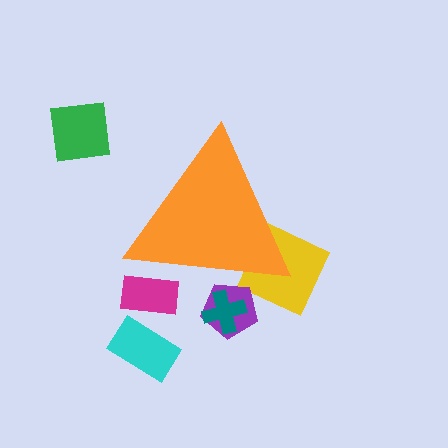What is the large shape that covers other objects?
An orange triangle.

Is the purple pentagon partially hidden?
Yes, the purple pentagon is partially hidden behind the orange triangle.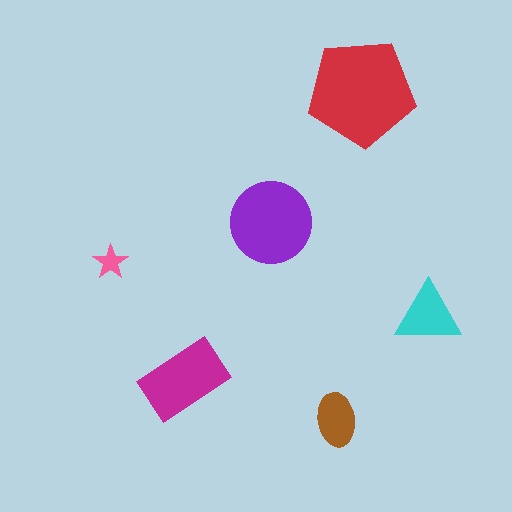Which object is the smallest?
The pink star.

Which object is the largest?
The red pentagon.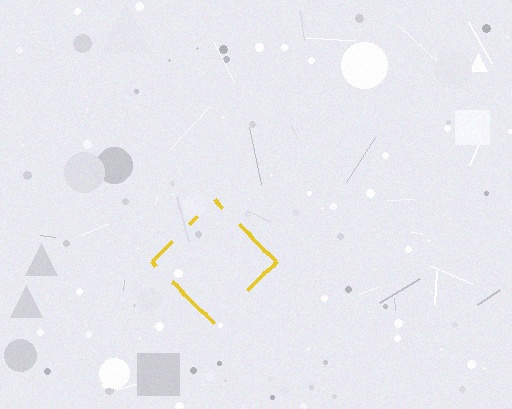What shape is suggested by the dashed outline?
The dashed outline suggests a diamond.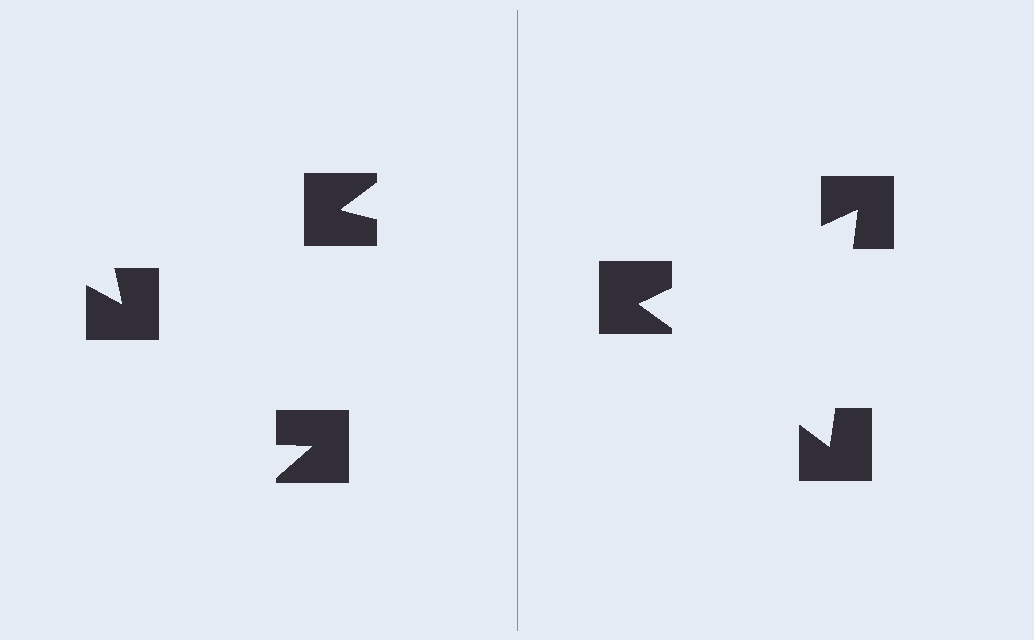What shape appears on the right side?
An illusory triangle.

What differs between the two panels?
The notched squares are positioned identically on both sides; only the wedge orientations differ. On the right they align to a triangle; on the left they are misaligned.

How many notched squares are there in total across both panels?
6 — 3 on each side.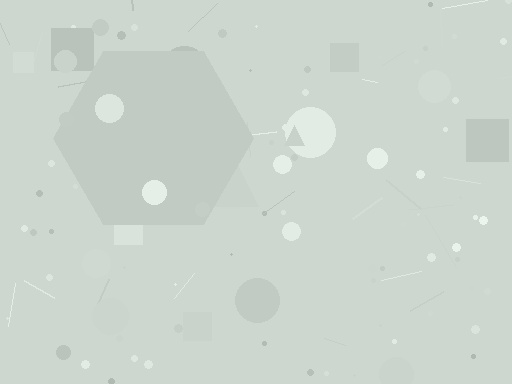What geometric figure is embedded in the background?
A hexagon is embedded in the background.